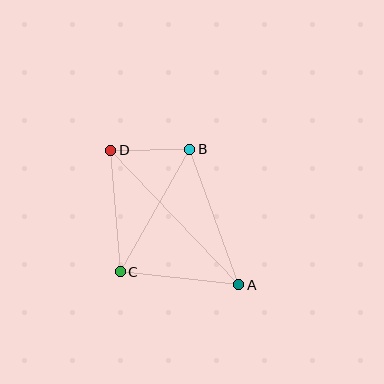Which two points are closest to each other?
Points B and D are closest to each other.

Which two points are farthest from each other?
Points A and D are farthest from each other.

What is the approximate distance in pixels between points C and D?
The distance between C and D is approximately 122 pixels.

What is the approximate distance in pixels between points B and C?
The distance between B and C is approximately 141 pixels.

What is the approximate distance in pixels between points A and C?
The distance between A and C is approximately 119 pixels.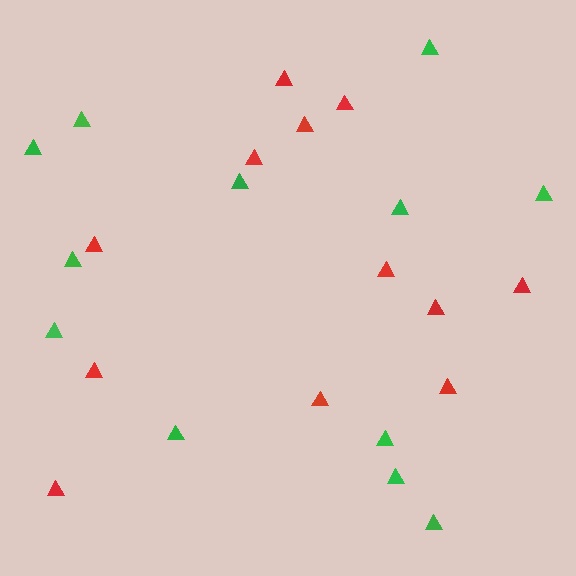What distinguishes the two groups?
There are 2 groups: one group of green triangles (12) and one group of red triangles (12).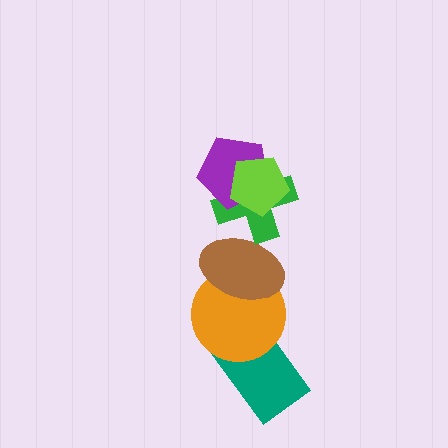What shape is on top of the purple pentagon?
The lime pentagon is on top of the purple pentagon.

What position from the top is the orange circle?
The orange circle is 5th from the top.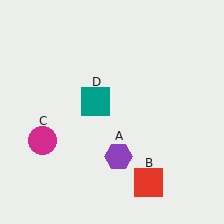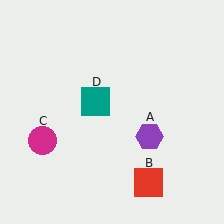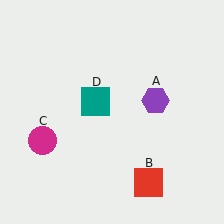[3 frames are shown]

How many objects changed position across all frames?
1 object changed position: purple hexagon (object A).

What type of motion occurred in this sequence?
The purple hexagon (object A) rotated counterclockwise around the center of the scene.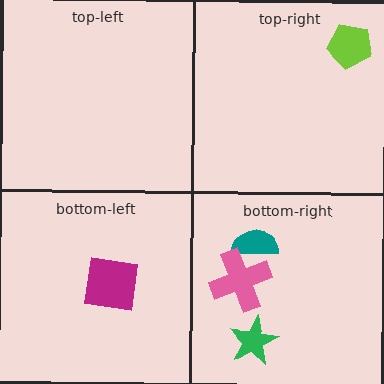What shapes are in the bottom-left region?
The magenta square.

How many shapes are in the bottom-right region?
3.